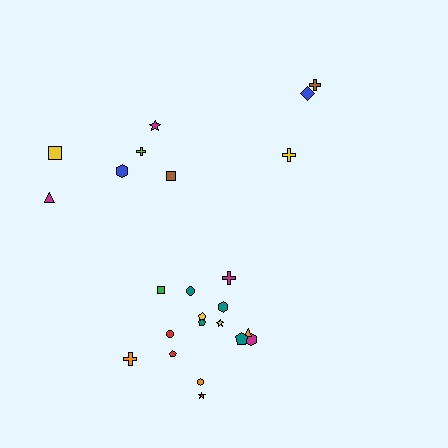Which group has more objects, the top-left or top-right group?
The top-left group.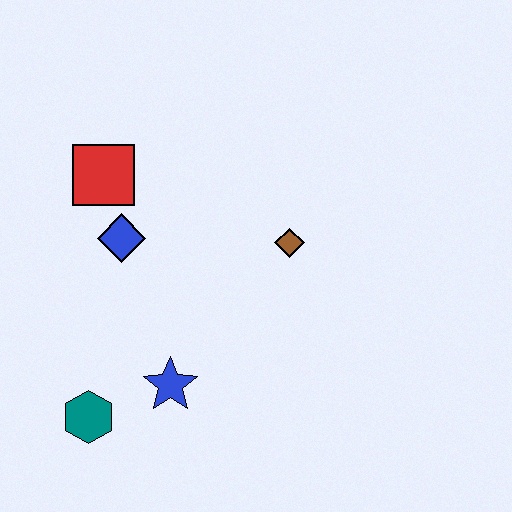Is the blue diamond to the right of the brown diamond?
No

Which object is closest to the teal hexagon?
The blue star is closest to the teal hexagon.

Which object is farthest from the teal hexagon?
The brown diamond is farthest from the teal hexagon.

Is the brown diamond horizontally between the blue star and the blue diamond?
No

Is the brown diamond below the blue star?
No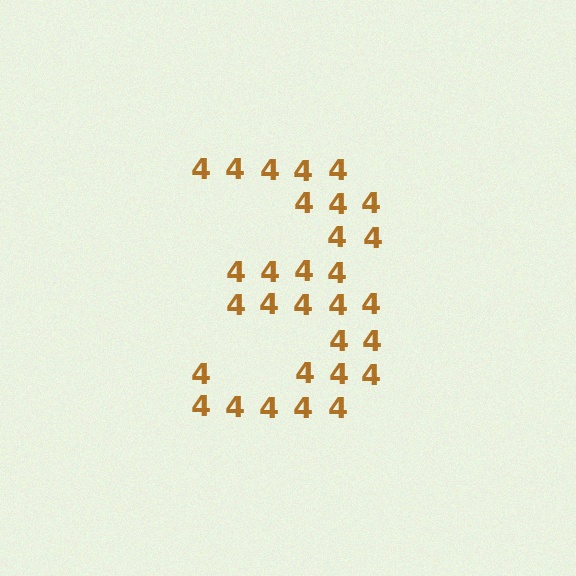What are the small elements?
The small elements are digit 4's.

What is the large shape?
The large shape is the digit 3.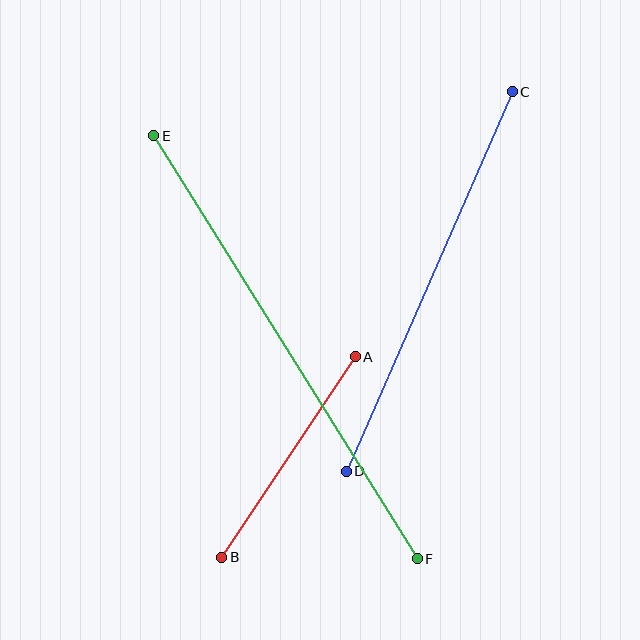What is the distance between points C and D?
The distance is approximately 414 pixels.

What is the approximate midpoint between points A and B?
The midpoint is at approximately (288, 457) pixels.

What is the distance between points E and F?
The distance is approximately 498 pixels.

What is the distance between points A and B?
The distance is approximately 241 pixels.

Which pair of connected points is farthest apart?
Points E and F are farthest apart.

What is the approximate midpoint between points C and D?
The midpoint is at approximately (429, 281) pixels.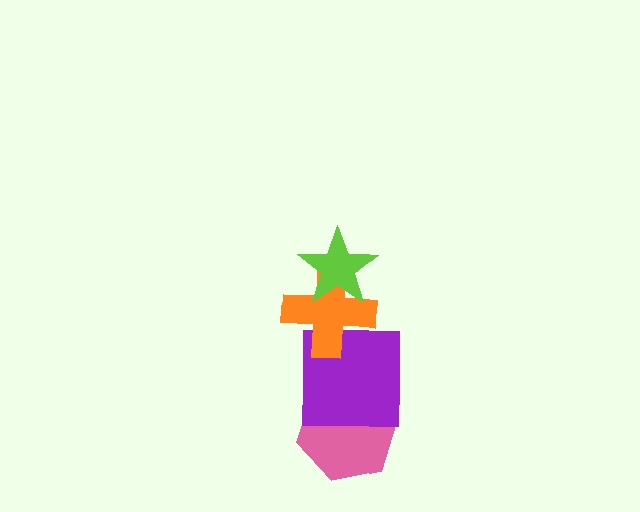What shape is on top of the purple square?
The orange cross is on top of the purple square.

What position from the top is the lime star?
The lime star is 1st from the top.